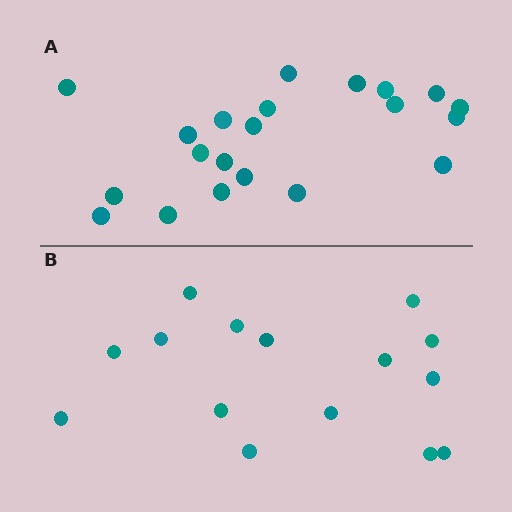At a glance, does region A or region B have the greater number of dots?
Region A (the top region) has more dots.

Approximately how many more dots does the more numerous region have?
Region A has about 6 more dots than region B.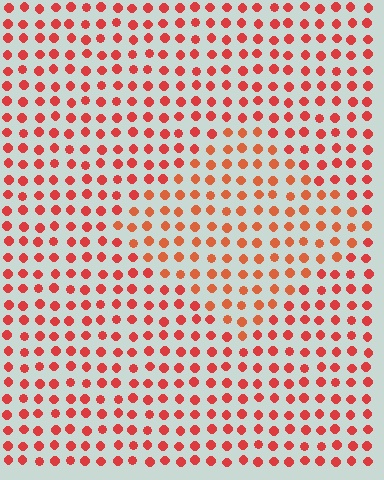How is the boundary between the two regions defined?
The boundary is defined purely by a slight shift in hue (about 16 degrees). Spacing, size, and orientation are identical on both sides.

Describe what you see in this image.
The image is filled with small red elements in a uniform arrangement. A diamond-shaped region is visible where the elements are tinted to a slightly different hue, forming a subtle color boundary.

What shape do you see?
I see a diamond.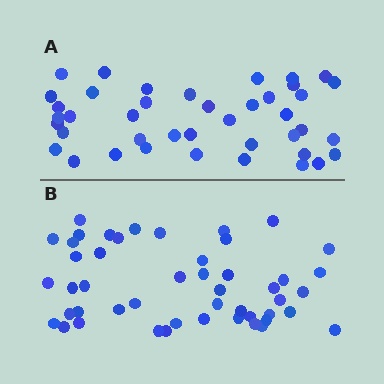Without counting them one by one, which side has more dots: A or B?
Region B (the bottom region) has more dots.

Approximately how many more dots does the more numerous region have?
Region B has roughly 8 or so more dots than region A.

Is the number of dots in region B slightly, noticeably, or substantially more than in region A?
Region B has only slightly more — the two regions are fairly close. The ratio is roughly 1.2 to 1.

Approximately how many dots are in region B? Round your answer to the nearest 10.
About 50 dots. (The exact count is 48, which rounds to 50.)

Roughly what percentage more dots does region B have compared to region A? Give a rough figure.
About 15% more.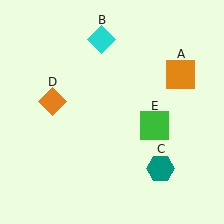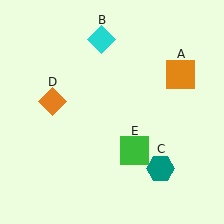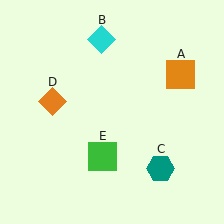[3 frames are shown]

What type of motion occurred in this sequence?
The green square (object E) rotated clockwise around the center of the scene.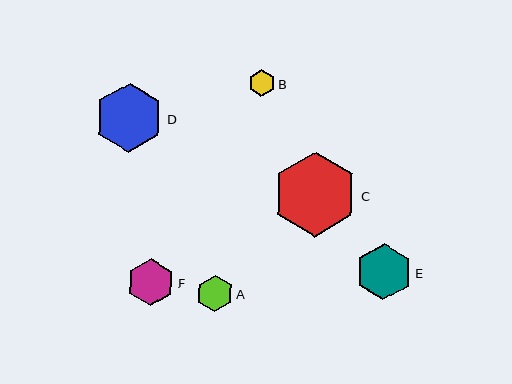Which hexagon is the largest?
Hexagon C is the largest with a size of approximately 85 pixels.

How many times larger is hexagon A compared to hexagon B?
Hexagon A is approximately 1.4 times the size of hexagon B.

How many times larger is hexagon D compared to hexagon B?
Hexagon D is approximately 2.6 times the size of hexagon B.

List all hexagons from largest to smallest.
From largest to smallest: C, D, E, F, A, B.